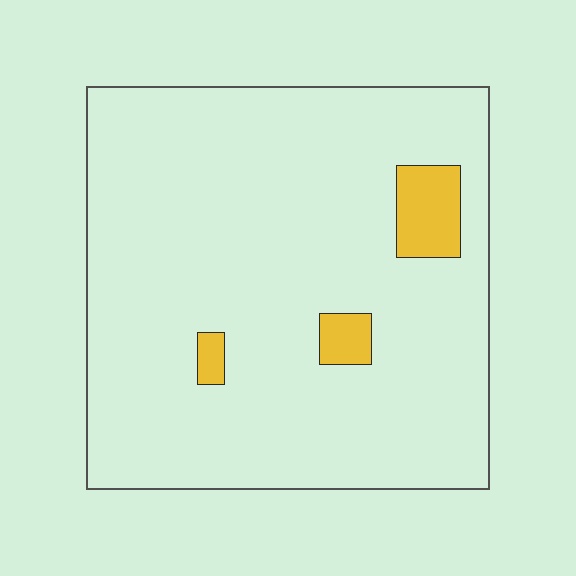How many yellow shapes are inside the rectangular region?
3.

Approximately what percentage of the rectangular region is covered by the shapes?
Approximately 5%.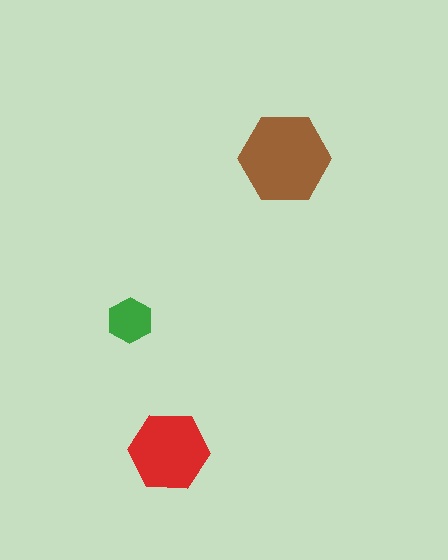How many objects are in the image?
There are 3 objects in the image.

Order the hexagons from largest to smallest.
the brown one, the red one, the green one.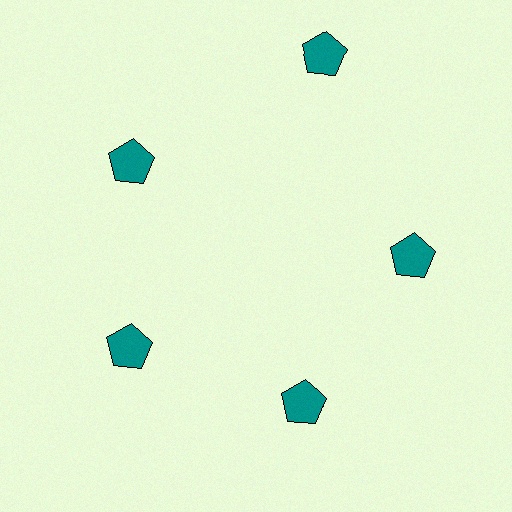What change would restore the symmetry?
The symmetry would be restored by moving it inward, back onto the ring so that all 5 pentagons sit at equal angles and equal distance from the center.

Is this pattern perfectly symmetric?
No. The 5 teal pentagons are arranged in a ring, but one element near the 1 o'clock position is pushed outward from the center, breaking the 5-fold rotational symmetry.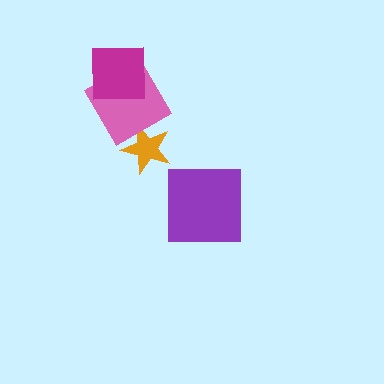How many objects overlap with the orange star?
1 object overlaps with the orange star.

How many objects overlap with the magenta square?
1 object overlaps with the magenta square.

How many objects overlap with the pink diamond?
2 objects overlap with the pink diamond.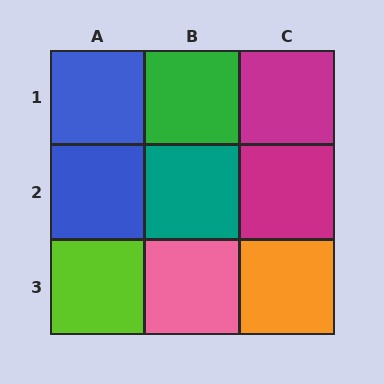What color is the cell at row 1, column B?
Green.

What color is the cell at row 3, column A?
Lime.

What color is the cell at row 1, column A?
Blue.